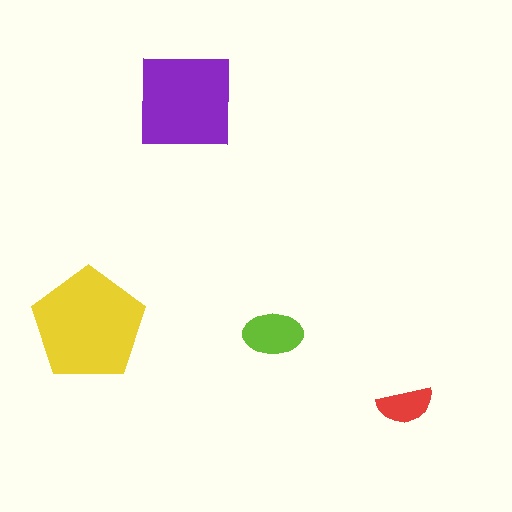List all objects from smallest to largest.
The red semicircle, the lime ellipse, the purple square, the yellow pentagon.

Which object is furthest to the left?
The yellow pentagon is leftmost.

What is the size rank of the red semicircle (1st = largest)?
4th.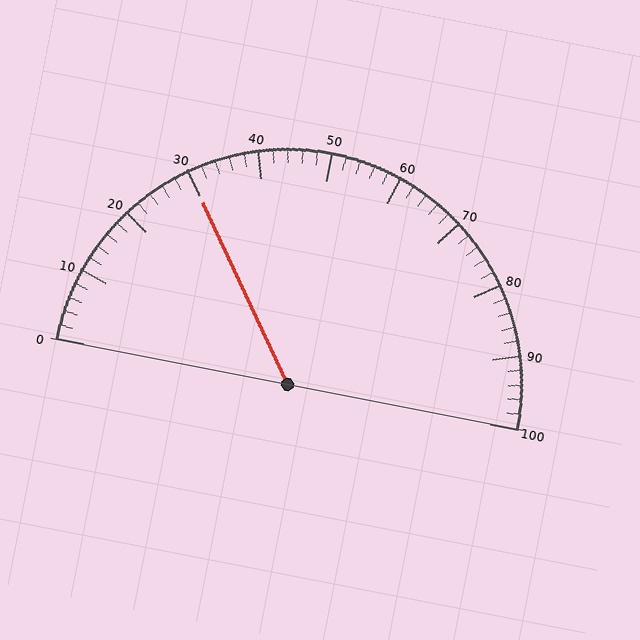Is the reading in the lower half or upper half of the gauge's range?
The reading is in the lower half of the range (0 to 100).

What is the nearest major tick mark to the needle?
The nearest major tick mark is 30.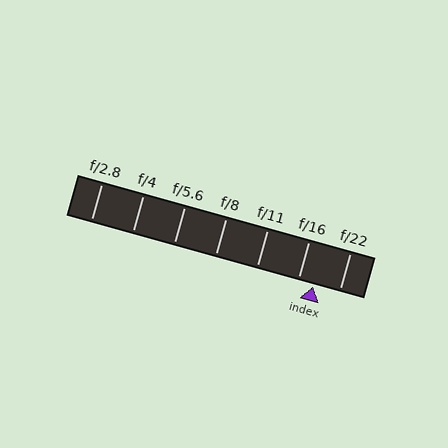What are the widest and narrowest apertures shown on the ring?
The widest aperture shown is f/2.8 and the narrowest is f/22.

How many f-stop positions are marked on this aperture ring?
There are 7 f-stop positions marked.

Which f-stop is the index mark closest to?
The index mark is closest to f/16.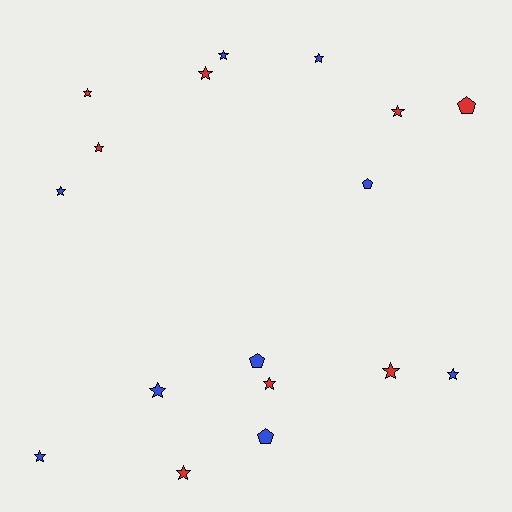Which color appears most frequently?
Blue, with 9 objects.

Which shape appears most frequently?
Star, with 13 objects.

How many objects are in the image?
There are 17 objects.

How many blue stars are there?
There are 6 blue stars.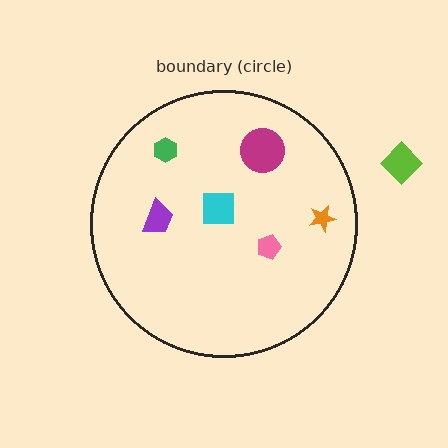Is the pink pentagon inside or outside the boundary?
Inside.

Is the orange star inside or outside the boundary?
Inside.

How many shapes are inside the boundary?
6 inside, 1 outside.